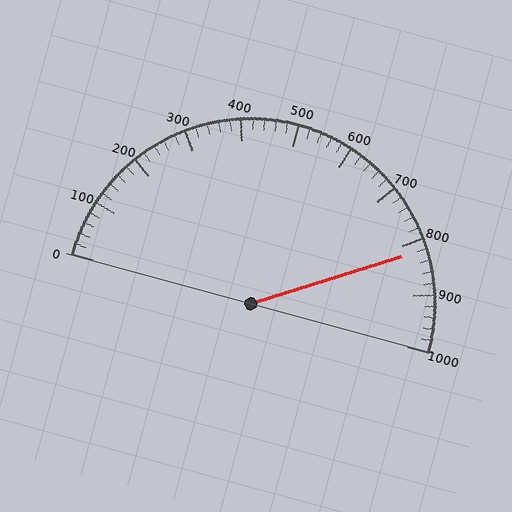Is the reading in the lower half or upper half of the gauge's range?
The reading is in the upper half of the range (0 to 1000).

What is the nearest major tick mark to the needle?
The nearest major tick mark is 800.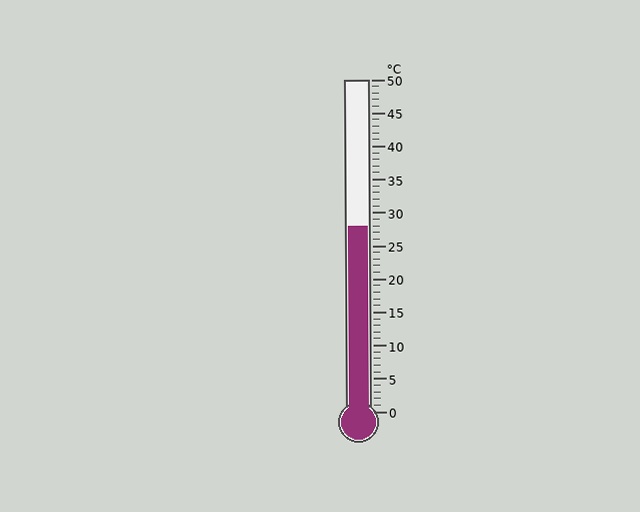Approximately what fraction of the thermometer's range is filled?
The thermometer is filled to approximately 55% of its range.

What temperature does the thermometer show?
The thermometer shows approximately 28°C.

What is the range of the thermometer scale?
The thermometer scale ranges from 0°C to 50°C.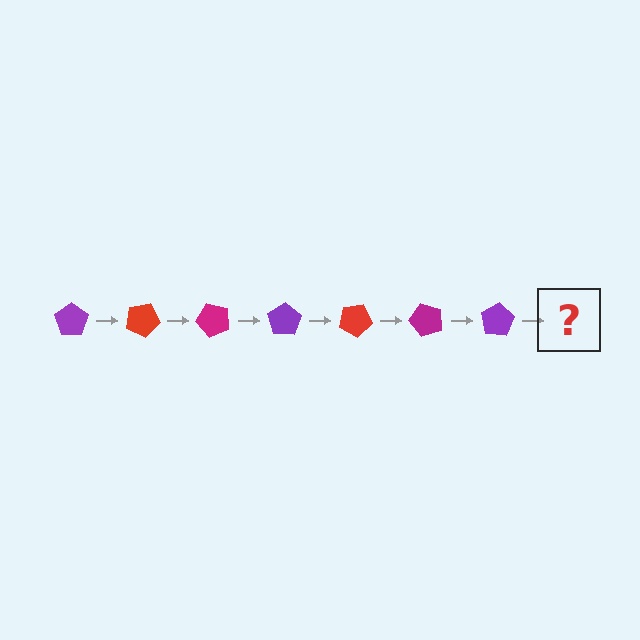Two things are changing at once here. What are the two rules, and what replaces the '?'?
The two rules are that it rotates 25 degrees each step and the color cycles through purple, red, and magenta. The '?' should be a red pentagon, rotated 175 degrees from the start.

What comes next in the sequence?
The next element should be a red pentagon, rotated 175 degrees from the start.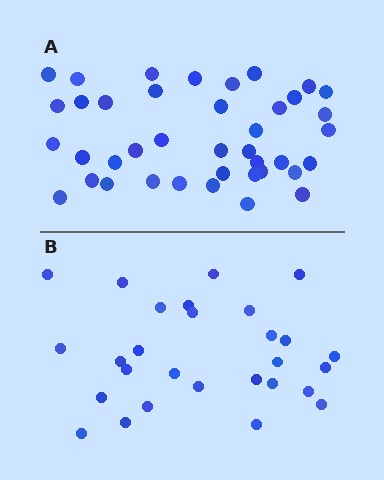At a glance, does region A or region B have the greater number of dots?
Region A (the top region) has more dots.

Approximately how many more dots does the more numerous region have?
Region A has roughly 12 or so more dots than region B.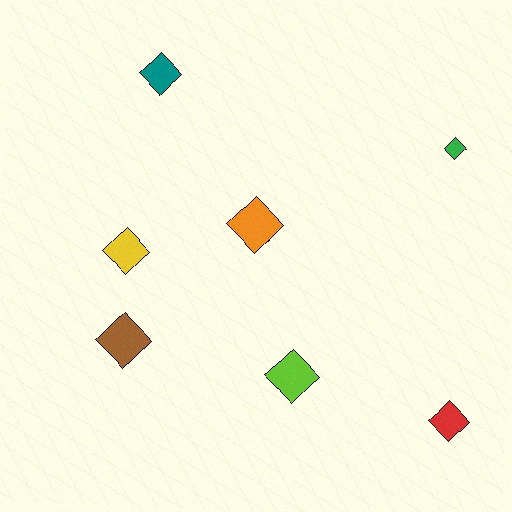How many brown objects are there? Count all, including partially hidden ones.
There is 1 brown object.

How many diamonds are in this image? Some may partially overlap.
There are 7 diamonds.